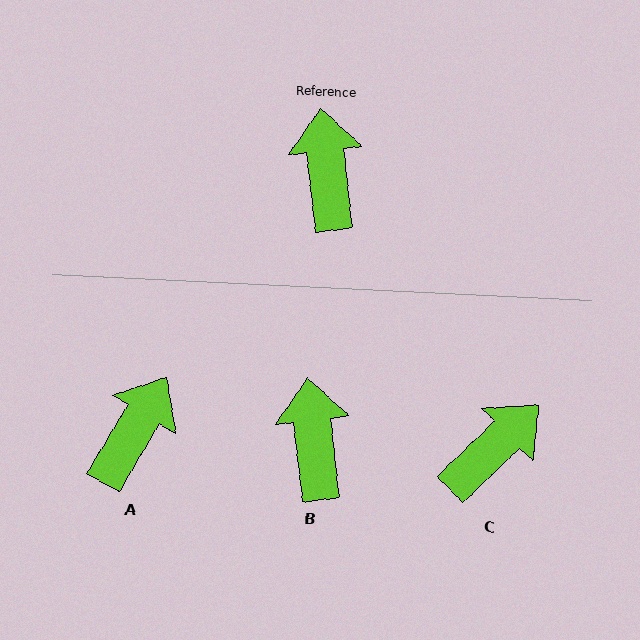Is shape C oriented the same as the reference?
No, it is off by about 53 degrees.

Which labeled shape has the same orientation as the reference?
B.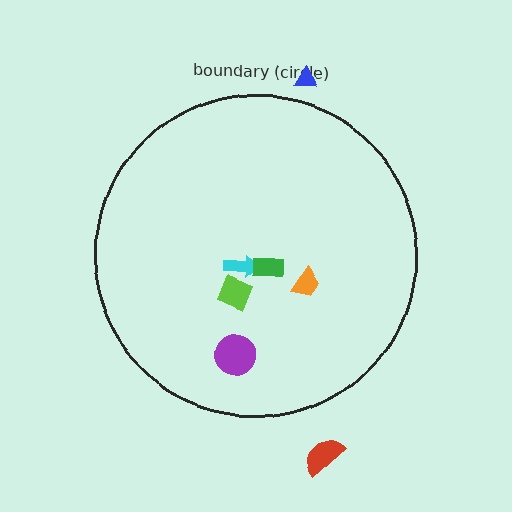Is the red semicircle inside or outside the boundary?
Outside.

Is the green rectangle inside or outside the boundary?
Inside.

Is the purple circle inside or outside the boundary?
Inside.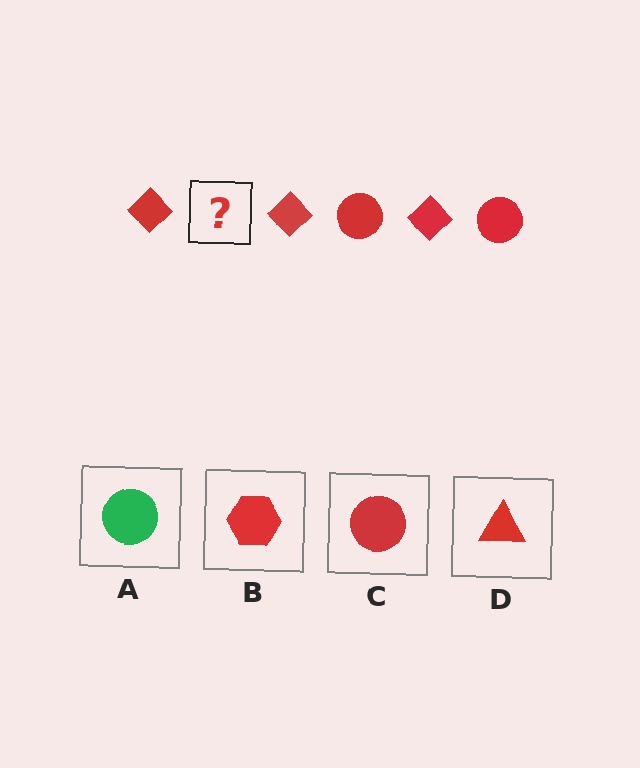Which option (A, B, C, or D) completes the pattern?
C.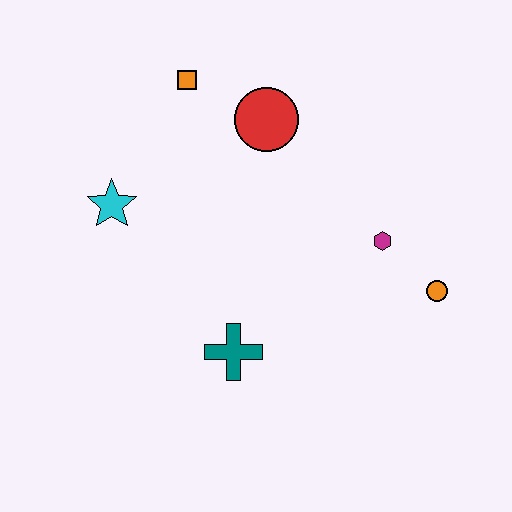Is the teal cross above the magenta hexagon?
No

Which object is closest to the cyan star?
The orange square is closest to the cyan star.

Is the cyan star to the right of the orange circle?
No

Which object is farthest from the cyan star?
The orange circle is farthest from the cyan star.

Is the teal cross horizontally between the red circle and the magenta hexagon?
No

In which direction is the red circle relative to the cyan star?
The red circle is to the right of the cyan star.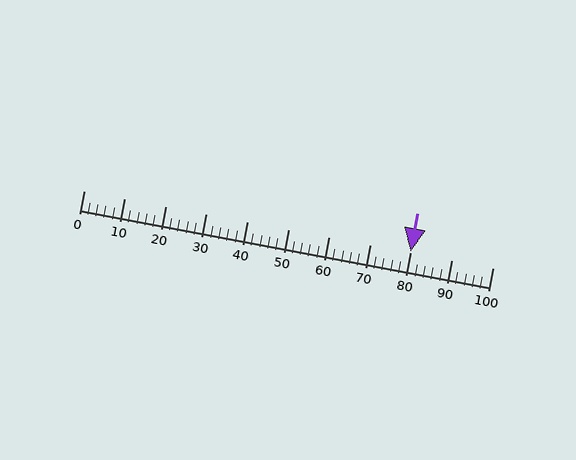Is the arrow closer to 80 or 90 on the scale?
The arrow is closer to 80.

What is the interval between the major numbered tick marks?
The major tick marks are spaced 10 units apart.